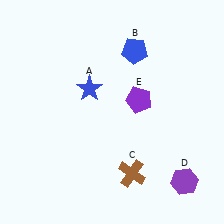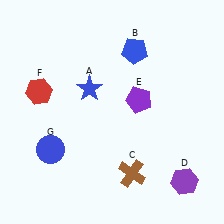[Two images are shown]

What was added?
A red hexagon (F), a blue circle (G) were added in Image 2.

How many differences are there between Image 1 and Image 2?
There are 2 differences between the two images.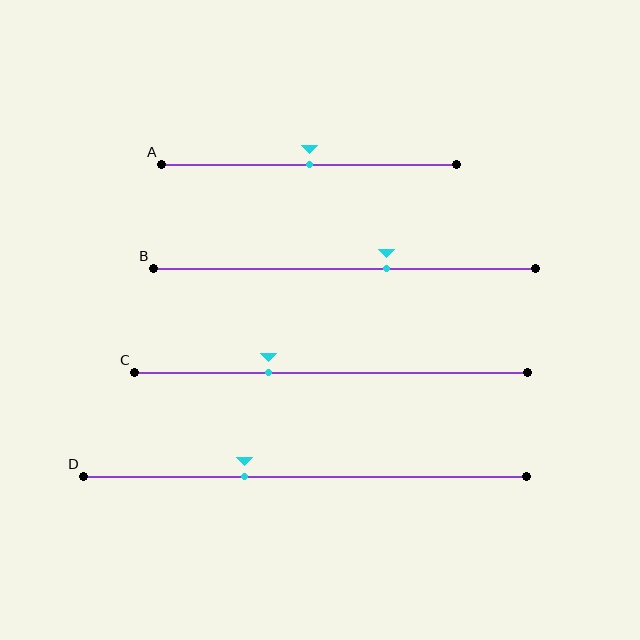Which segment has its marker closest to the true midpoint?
Segment A has its marker closest to the true midpoint.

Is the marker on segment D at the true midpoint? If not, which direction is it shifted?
No, the marker on segment D is shifted to the left by about 14% of the segment length.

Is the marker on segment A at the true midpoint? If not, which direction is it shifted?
Yes, the marker on segment A is at the true midpoint.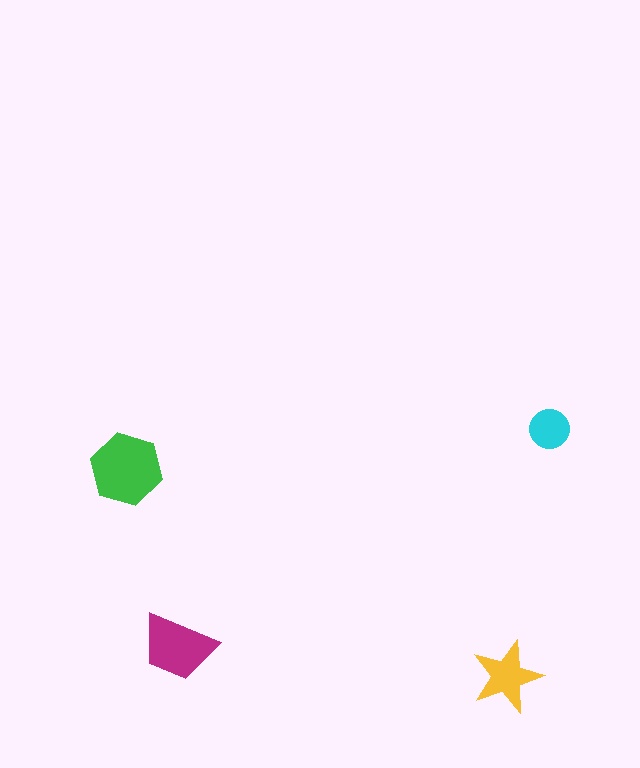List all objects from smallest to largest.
The cyan circle, the yellow star, the magenta trapezoid, the green hexagon.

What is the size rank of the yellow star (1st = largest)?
3rd.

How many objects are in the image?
There are 4 objects in the image.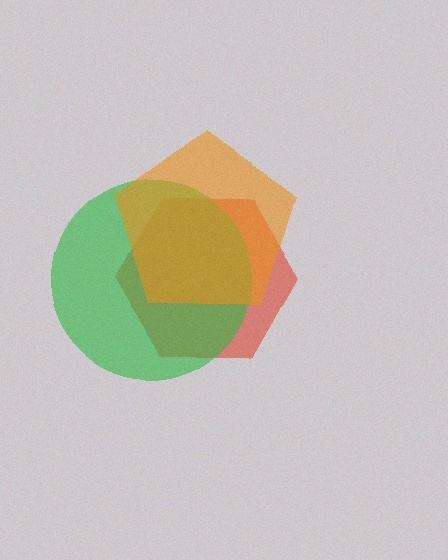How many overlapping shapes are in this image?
There are 3 overlapping shapes in the image.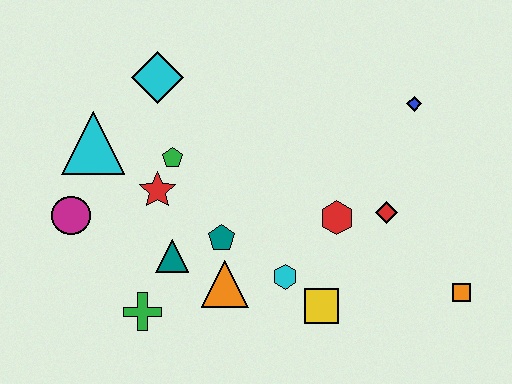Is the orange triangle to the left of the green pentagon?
No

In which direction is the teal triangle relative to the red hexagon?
The teal triangle is to the left of the red hexagon.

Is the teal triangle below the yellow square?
No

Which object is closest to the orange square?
The red diamond is closest to the orange square.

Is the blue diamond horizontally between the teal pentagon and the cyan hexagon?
No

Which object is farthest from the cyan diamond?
The orange square is farthest from the cyan diamond.